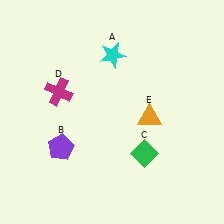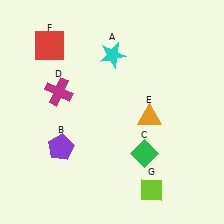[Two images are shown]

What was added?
A red square (F), a lime diamond (G) were added in Image 2.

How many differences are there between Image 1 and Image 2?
There are 2 differences between the two images.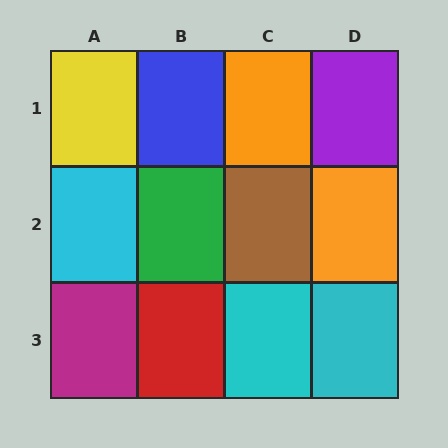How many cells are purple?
1 cell is purple.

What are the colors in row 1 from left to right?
Yellow, blue, orange, purple.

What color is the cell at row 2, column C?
Brown.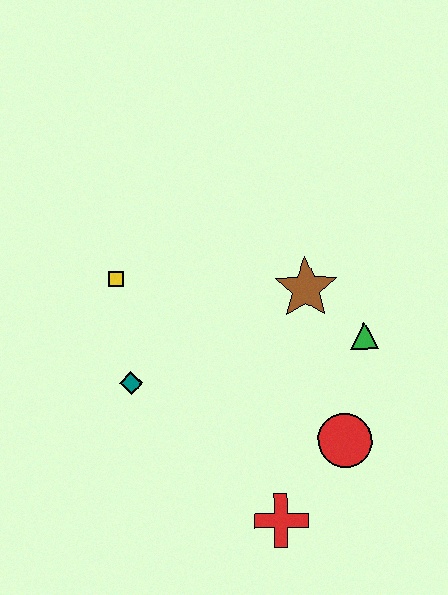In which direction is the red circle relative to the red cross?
The red circle is above the red cross.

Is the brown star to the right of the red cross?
Yes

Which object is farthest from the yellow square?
The red cross is farthest from the yellow square.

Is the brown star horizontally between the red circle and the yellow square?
Yes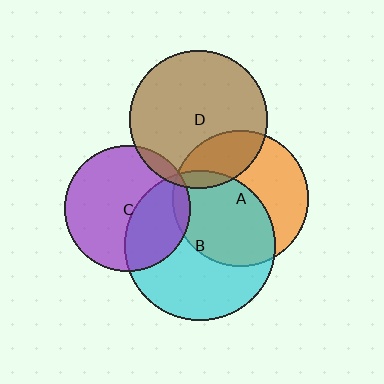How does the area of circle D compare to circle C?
Approximately 1.2 times.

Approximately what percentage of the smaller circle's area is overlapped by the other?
Approximately 50%.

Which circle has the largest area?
Circle B (cyan).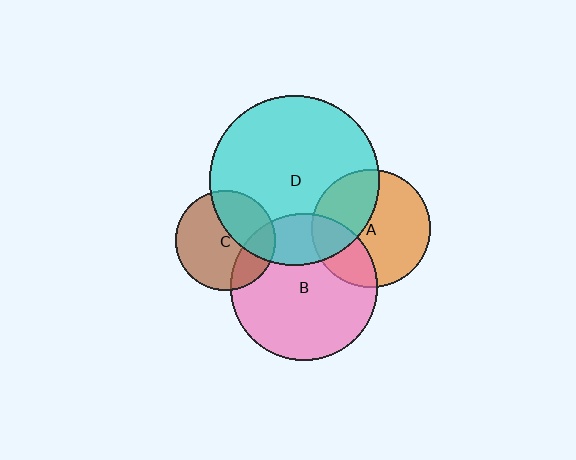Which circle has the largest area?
Circle D (cyan).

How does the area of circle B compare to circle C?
Approximately 2.2 times.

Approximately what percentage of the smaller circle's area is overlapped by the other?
Approximately 25%.